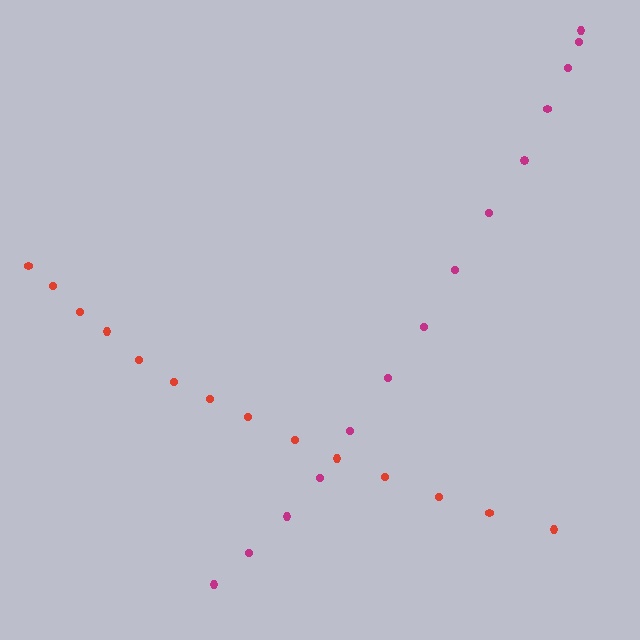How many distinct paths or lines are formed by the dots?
There are 2 distinct paths.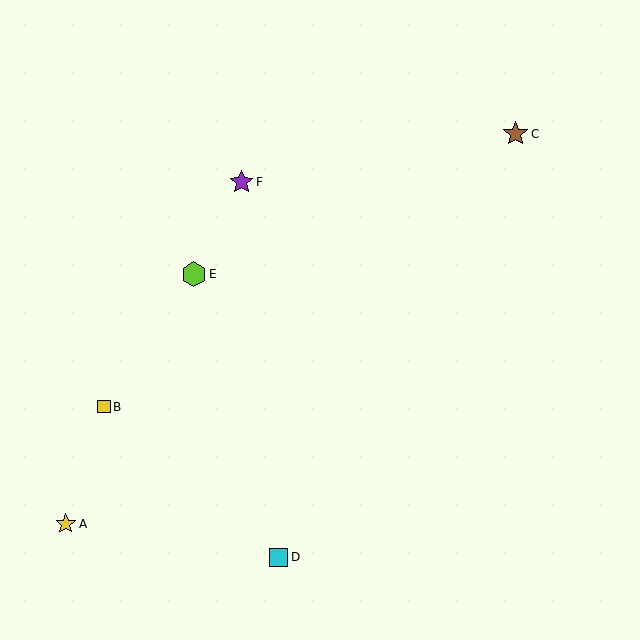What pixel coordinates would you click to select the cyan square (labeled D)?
Click at (279, 557) to select the cyan square D.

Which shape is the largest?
The brown star (labeled C) is the largest.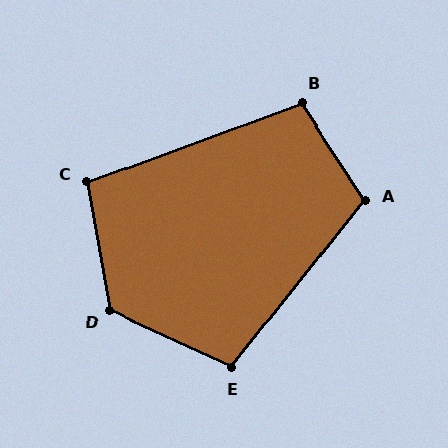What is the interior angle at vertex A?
Approximately 108 degrees (obtuse).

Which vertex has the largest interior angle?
D, at approximately 125 degrees.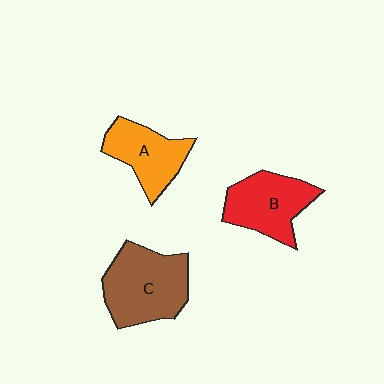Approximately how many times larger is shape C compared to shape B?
Approximately 1.3 times.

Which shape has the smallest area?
Shape A (orange).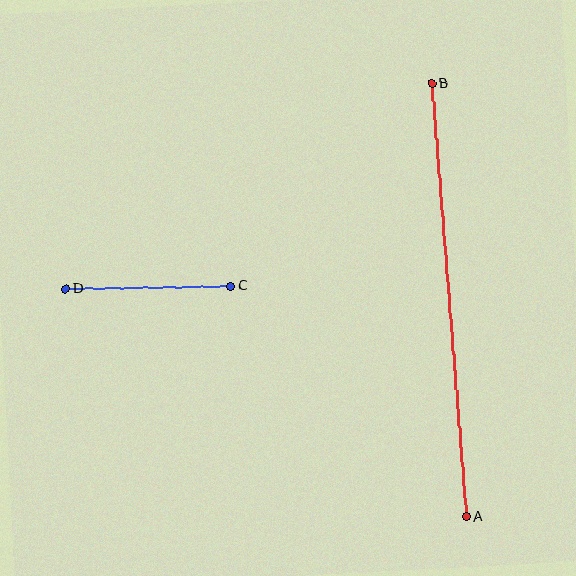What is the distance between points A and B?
The distance is approximately 435 pixels.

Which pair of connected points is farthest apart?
Points A and B are farthest apart.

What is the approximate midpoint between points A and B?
The midpoint is at approximately (449, 300) pixels.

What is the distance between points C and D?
The distance is approximately 165 pixels.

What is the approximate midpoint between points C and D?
The midpoint is at approximately (148, 288) pixels.